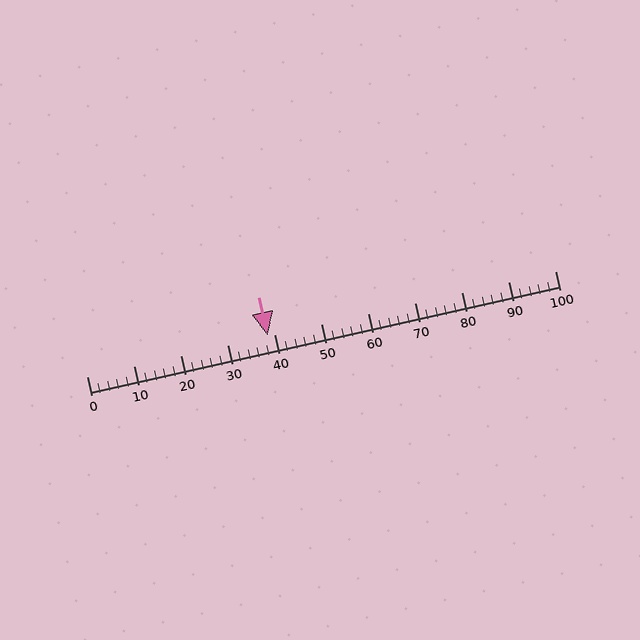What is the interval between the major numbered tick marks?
The major tick marks are spaced 10 units apart.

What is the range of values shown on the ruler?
The ruler shows values from 0 to 100.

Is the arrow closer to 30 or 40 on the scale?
The arrow is closer to 40.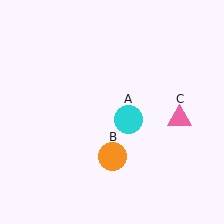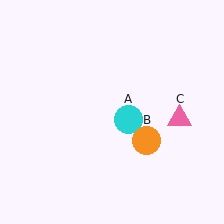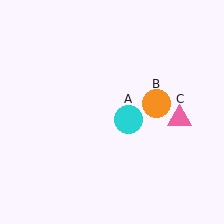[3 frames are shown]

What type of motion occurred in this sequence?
The orange circle (object B) rotated counterclockwise around the center of the scene.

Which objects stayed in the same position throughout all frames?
Cyan circle (object A) and pink triangle (object C) remained stationary.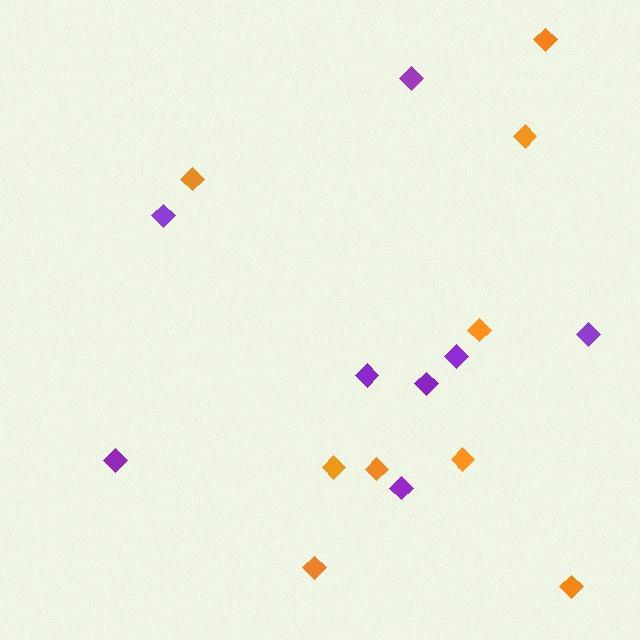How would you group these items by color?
There are 2 groups: one group of purple diamonds (8) and one group of orange diamonds (9).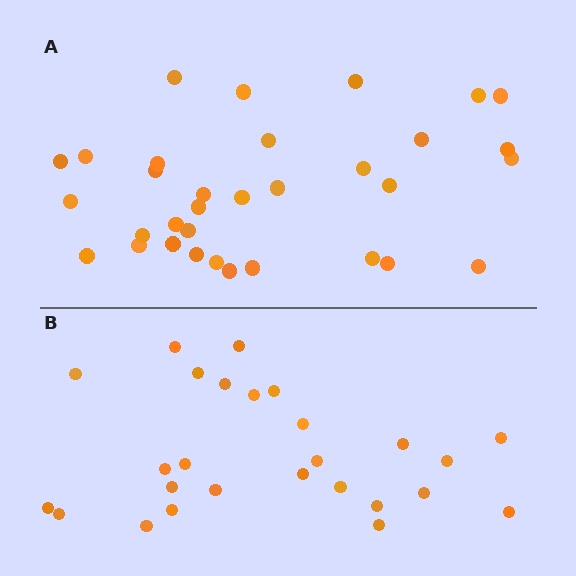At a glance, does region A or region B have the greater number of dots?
Region A (the top region) has more dots.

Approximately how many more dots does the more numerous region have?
Region A has roughly 8 or so more dots than region B.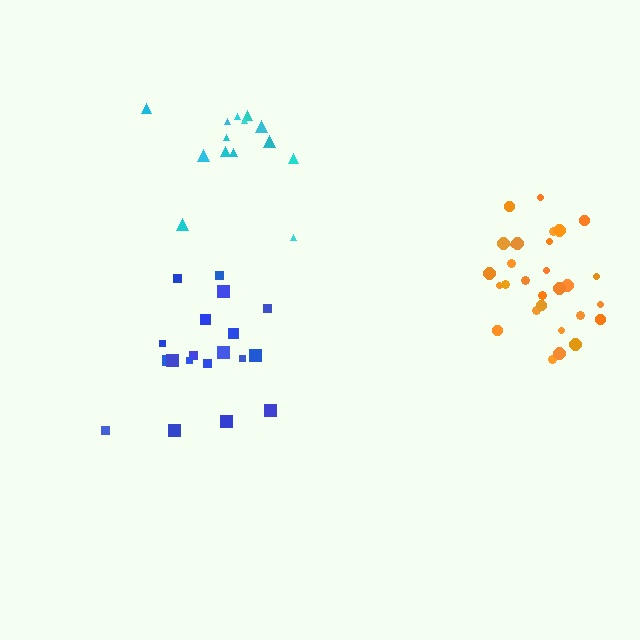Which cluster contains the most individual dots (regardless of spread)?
Orange (30).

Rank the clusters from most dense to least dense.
orange, blue, cyan.